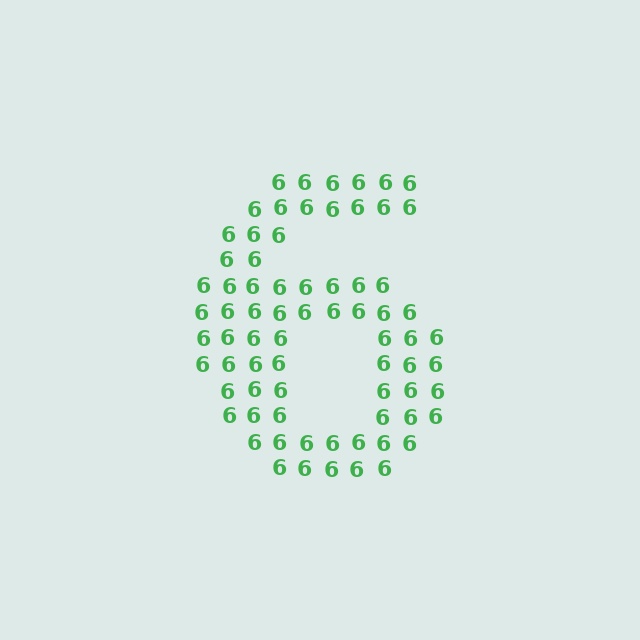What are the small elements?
The small elements are digit 6's.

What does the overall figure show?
The overall figure shows the digit 6.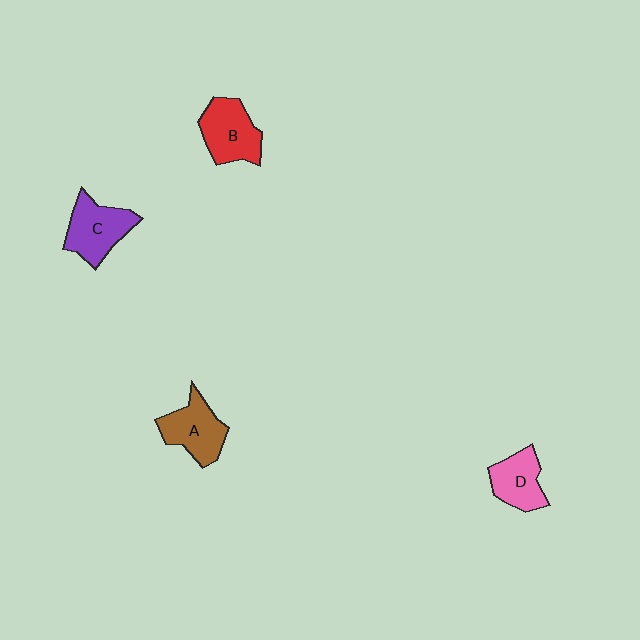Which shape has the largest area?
Shape C (purple).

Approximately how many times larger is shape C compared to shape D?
Approximately 1.2 times.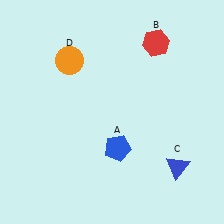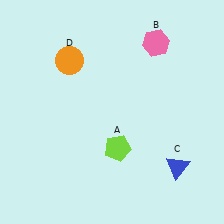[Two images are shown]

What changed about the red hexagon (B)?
In Image 1, B is red. In Image 2, it changed to pink.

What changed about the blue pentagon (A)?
In Image 1, A is blue. In Image 2, it changed to lime.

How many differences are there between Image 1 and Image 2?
There are 2 differences between the two images.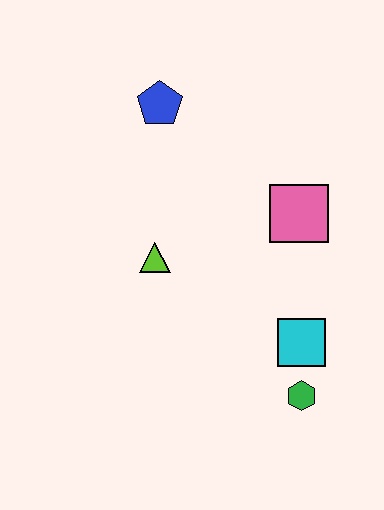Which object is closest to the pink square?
The cyan square is closest to the pink square.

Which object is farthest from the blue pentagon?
The green hexagon is farthest from the blue pentagon.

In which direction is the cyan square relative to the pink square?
The cyan square is below the pink square.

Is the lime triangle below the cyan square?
No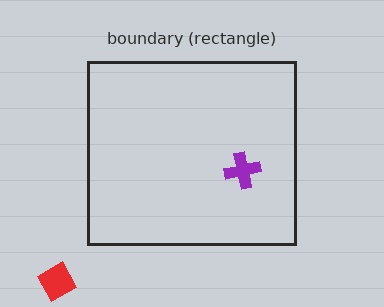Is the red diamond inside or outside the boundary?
Outside.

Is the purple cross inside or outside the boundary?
Inside.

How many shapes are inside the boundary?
1 inside, 1 outside.